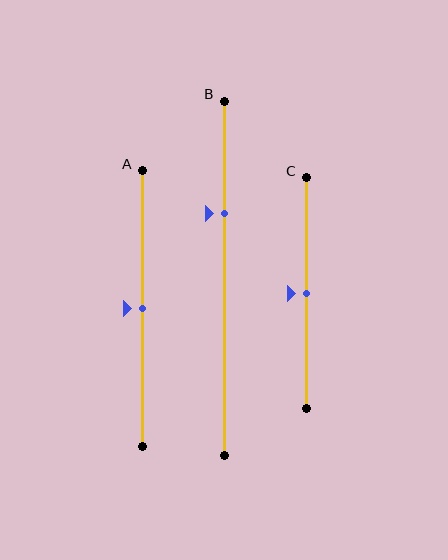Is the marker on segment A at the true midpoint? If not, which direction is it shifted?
Yes, the marker on segment A is at the true midpoint.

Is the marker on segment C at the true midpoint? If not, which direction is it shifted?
Yes, the marker on segment C is at the true midpoint.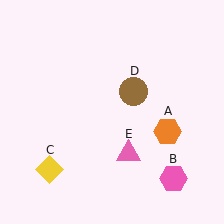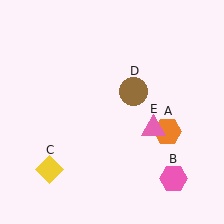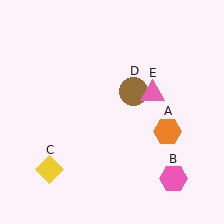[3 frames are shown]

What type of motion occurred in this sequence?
The pink triangle (object E) rotated counterclockwise around the center of the scene.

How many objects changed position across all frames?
1 object changed position: pink triangle (object E).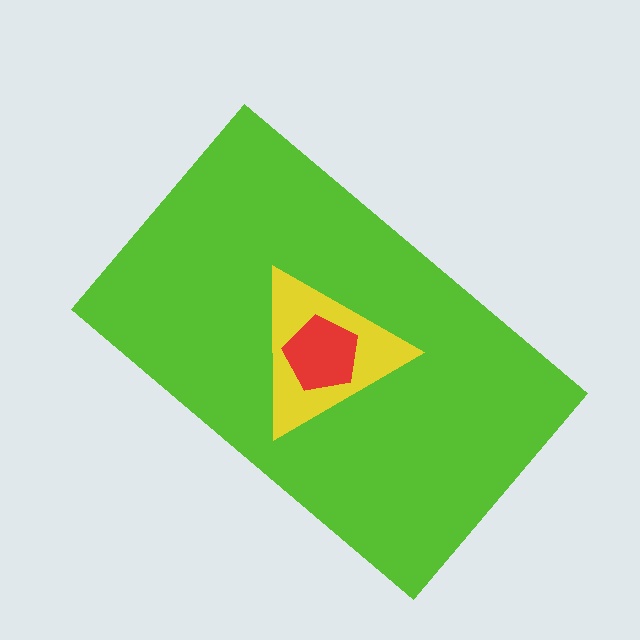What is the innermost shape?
The red pentagon.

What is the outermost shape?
The lime rectangle.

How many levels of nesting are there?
3.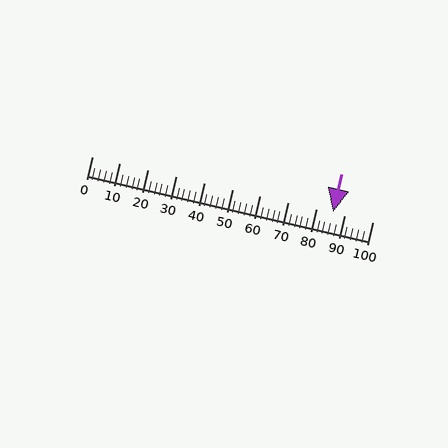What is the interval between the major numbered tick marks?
The major tick marks are spaced 10 units apart.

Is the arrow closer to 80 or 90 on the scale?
The arrow is closer to 90.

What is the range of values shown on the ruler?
The ruler shows values from 0 to 100.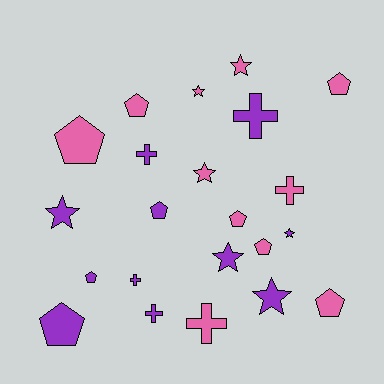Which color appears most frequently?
Pink, with 11 objects.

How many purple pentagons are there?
There are 3 purple pentagons.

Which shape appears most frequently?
Pentagon, with 9 objects.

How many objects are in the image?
There are 22 objects.